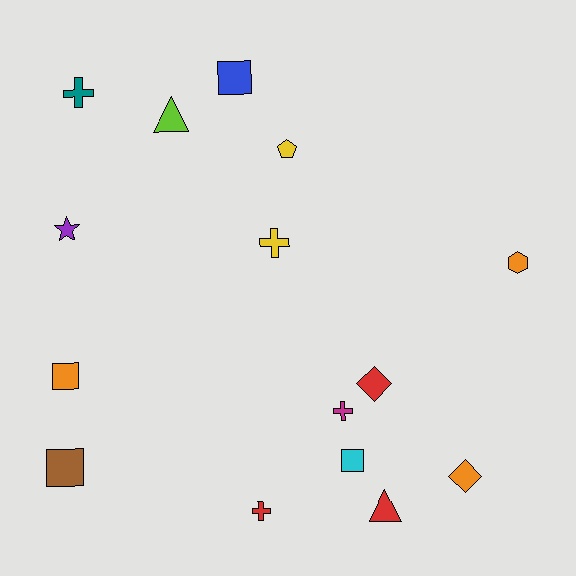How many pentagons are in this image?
There is 1 pentagon.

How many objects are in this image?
There are 15 objects.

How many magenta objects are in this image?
There is 1 magenta object.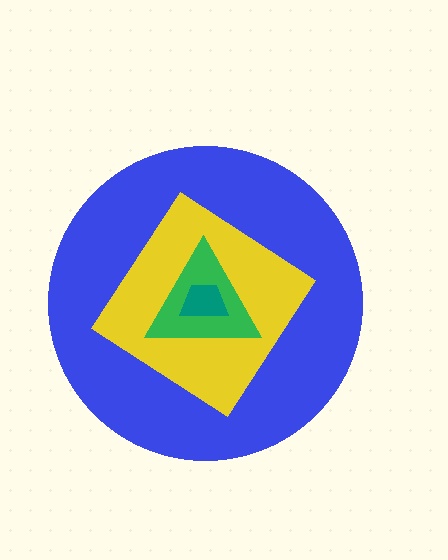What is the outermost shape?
The blue circle.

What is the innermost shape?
The teal trapezoid.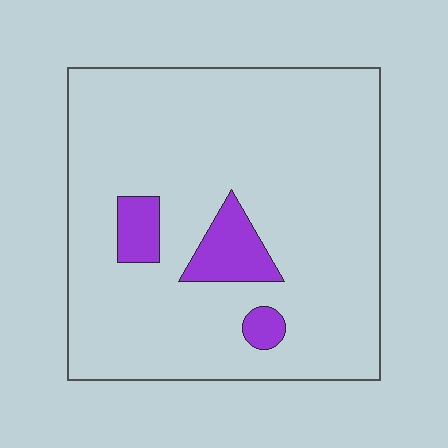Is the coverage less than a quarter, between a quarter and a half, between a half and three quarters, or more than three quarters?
Less than a quarter.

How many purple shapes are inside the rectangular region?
3.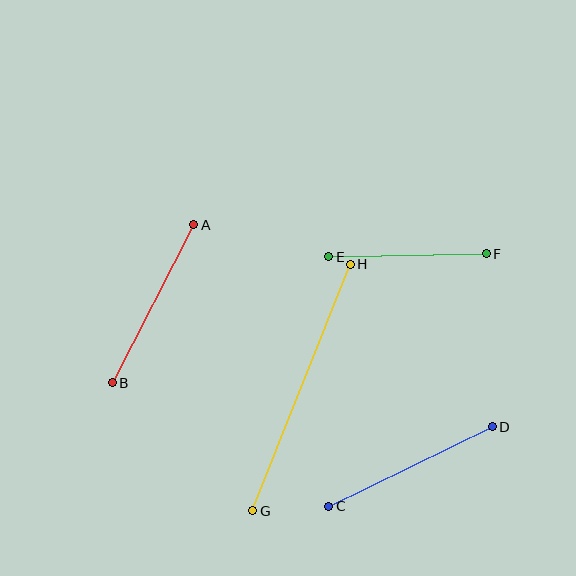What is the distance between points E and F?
The distance is approximately 158 pixels.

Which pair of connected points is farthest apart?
Points G and H are farthest apart.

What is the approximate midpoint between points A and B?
The midpoint is at approximately (153, 304) pixels.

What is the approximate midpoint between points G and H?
The midpoint is at approximately (301, 387) pixels.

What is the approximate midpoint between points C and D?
The midpoint is at approximately (411, 466) pixels.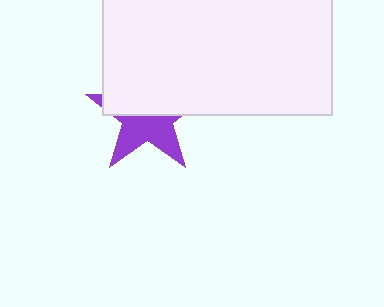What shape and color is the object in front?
The object in front is a white rectangle.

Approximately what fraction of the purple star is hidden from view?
Roughly 53% of the purple star is hidden behind the white rectangle.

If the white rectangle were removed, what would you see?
You would see the complete purple star.